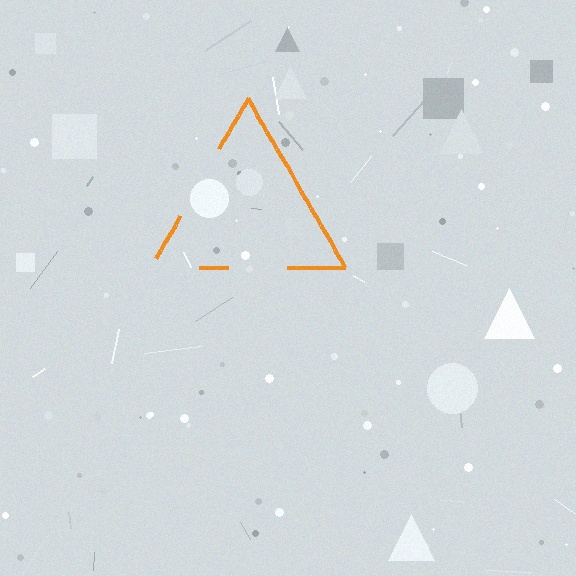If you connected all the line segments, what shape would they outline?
They would outline a triangle.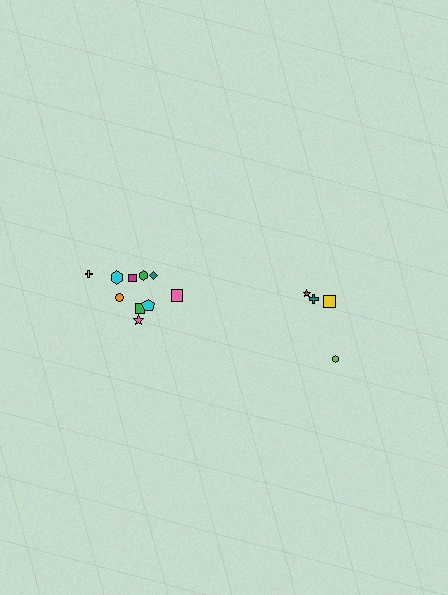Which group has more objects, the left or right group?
The left group.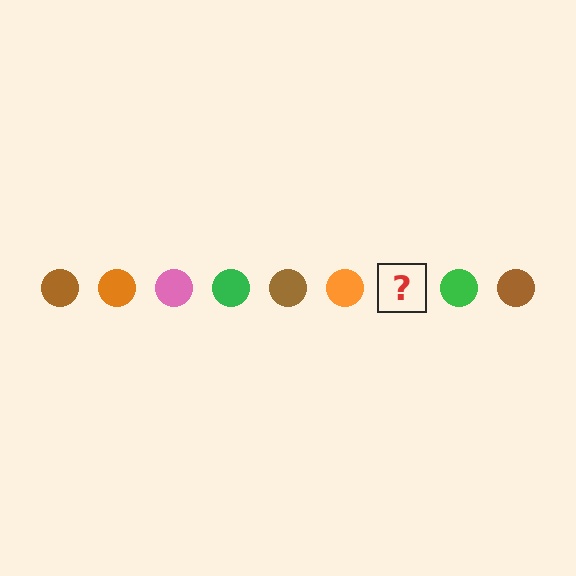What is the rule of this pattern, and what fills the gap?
The rule is that the pattern cycles through brown, orange, pink, green circles. The gap should be filled with a pink circle.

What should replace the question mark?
The question mark should be replaced with a pink circle.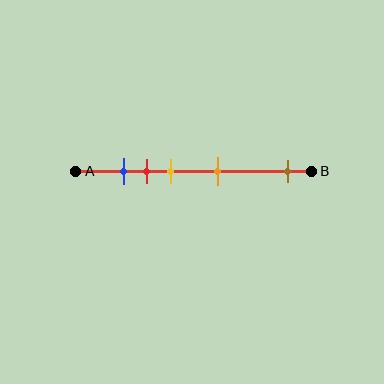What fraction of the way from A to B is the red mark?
The red mark is approximately 30% (0.3) of the way from A to B.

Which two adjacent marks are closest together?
The blue and red marks are the closest adjacent pair.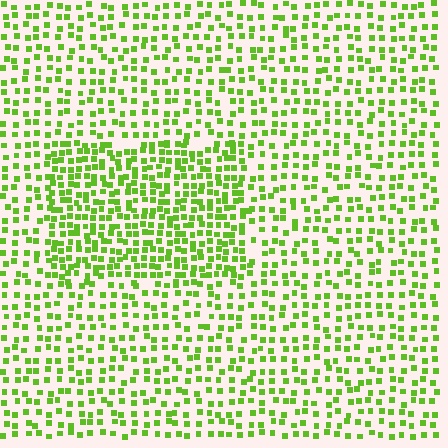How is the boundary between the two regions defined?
The boundary is defined by a change in element density (approximately 1.7x ratio). All elements are the same color, size, and shape.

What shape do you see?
I see a rectangle.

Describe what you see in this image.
The image contains small lime elements arranged at two different densities. A rectangle-shaped region is visible where the elements are more densely packed than the surrounding area.